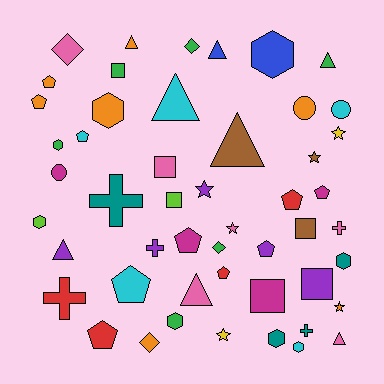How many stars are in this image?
There are 6 stars.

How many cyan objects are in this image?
There are 5 cyan objects.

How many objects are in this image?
There are 50 objects.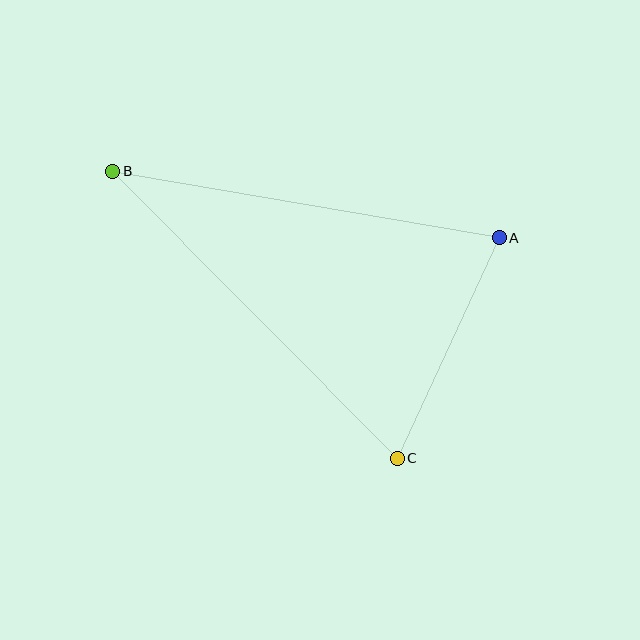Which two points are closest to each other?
Points A and C are closest to each other.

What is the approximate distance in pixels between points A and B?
The distance between A and B is approximately 392 pixels.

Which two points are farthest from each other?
Points B and C are farthest from each other.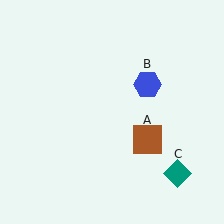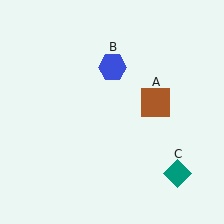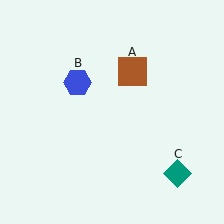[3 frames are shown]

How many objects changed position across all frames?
2 objects changed position: brown square (object A), blue hexagon (object B).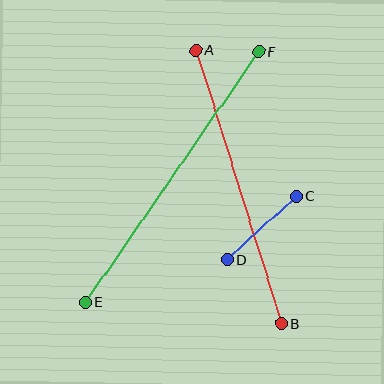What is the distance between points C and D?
The distance is approximately 94 pixels.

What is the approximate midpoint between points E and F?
The midpoint is at approximately (172, 177) pixels.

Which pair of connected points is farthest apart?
Points E and F are farthest apart.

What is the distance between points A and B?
The distance is approximately 286 pixels.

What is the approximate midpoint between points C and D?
The midpoint is at approximately (262, 228) pixels.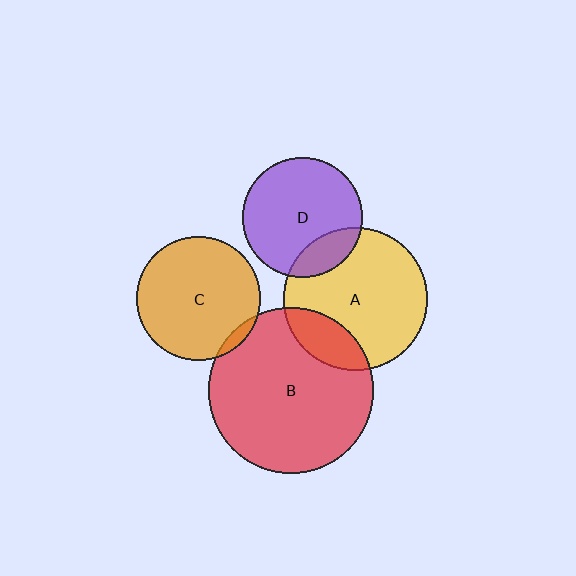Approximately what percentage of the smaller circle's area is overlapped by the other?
Approximately 20%.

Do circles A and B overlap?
Yes.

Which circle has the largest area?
Circle B (red).